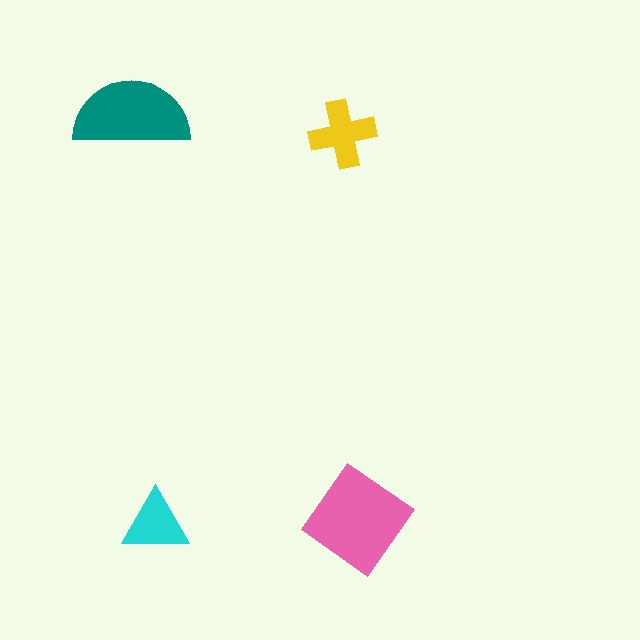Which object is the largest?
The pink diamond.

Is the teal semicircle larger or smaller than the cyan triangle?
Larger.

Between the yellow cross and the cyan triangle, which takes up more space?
The yellow cross.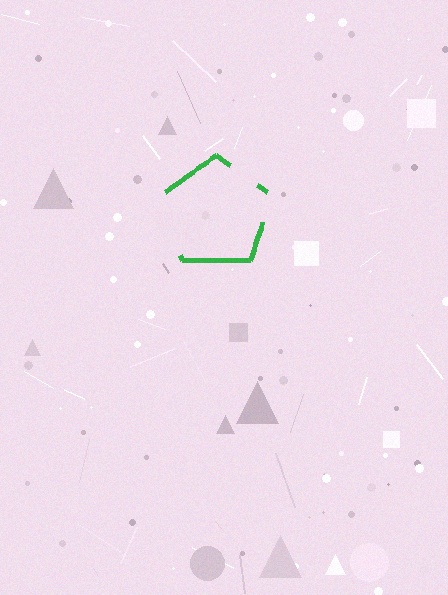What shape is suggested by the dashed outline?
The dashed outline suggests a pentagon.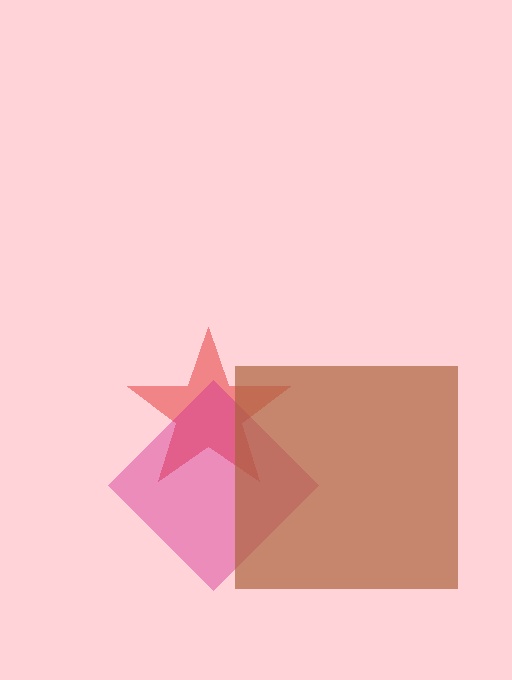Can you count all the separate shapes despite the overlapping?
Yes, there are 3 separate shapes.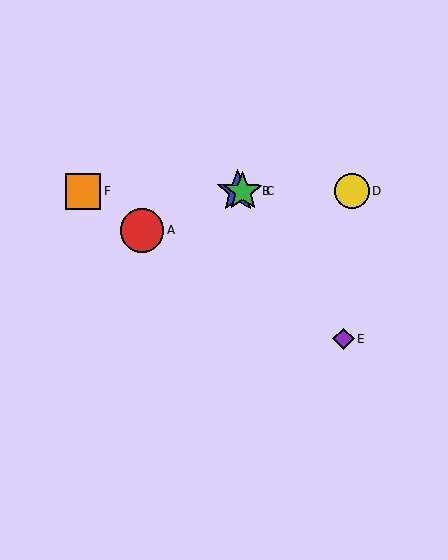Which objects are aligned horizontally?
Objects B, C, D, F are aligned horizontally.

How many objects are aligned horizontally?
4 objects (B, C, D, F) are aligned horizontally.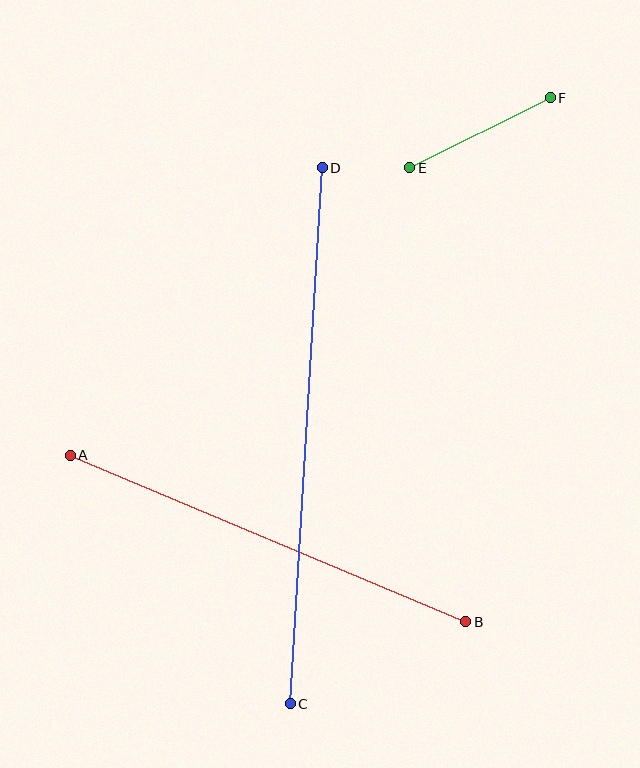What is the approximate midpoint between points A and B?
The midpoint is at approximately (268, 538) pixels.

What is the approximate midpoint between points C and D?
The midpoint is at approximately (306, 436) pixels.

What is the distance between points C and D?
The distance is approximately 537 pixels.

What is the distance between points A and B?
The distance is approximately 429 pixels.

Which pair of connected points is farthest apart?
Points C and D are farthest apart.